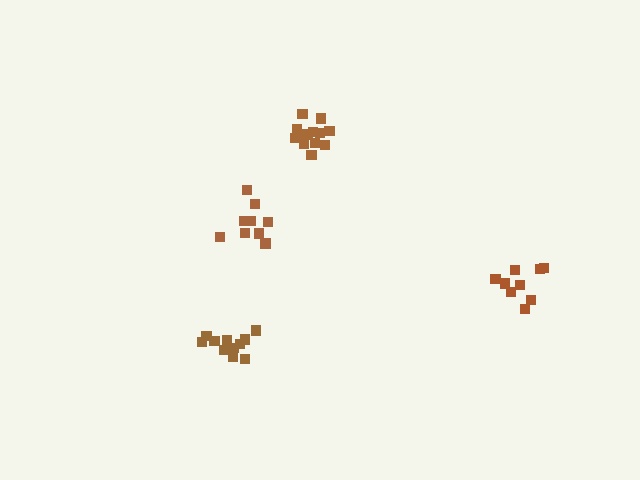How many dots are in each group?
Group 1: 10 dots, Group 2: 9 dots, Group 3: 11 dots, Group 4: 14 dots (44 total).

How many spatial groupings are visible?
There are 4 spatial groupings.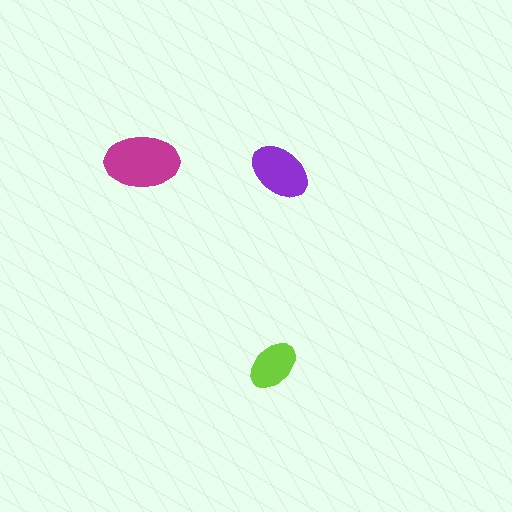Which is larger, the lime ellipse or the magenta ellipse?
The magenta one.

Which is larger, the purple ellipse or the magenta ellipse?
The magenta one.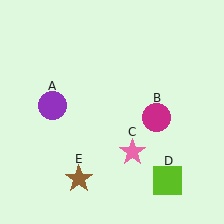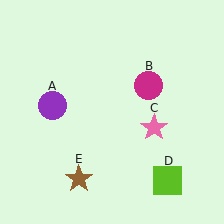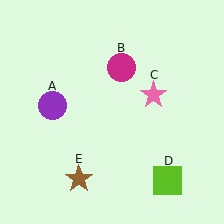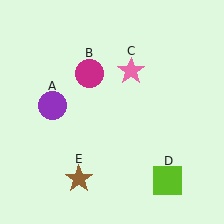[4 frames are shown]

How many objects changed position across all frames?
2 objects changed position: magenta circle (object B), pink star (object C).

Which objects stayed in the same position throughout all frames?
Purple circle (object A) and lime square (object D) and brown star (object E) remained stationary.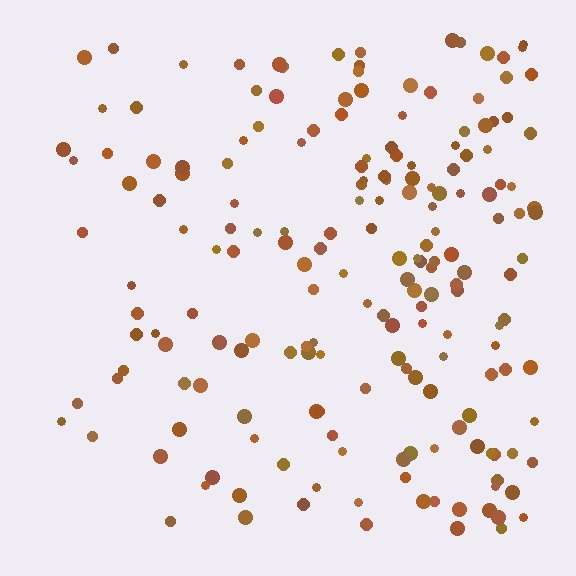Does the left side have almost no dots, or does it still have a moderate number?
Still a moderate number, just noticeably fewer than the right.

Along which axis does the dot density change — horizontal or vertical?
Horizontal.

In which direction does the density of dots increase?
From left to right, with the right side densest.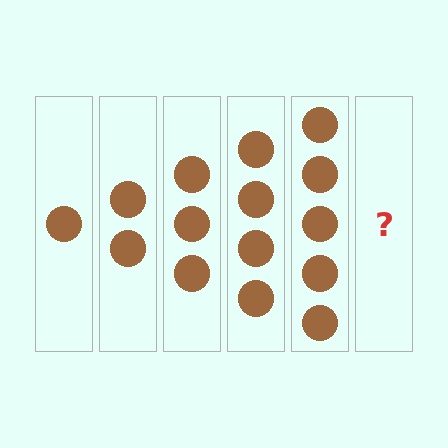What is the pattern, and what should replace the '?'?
The pattern is that each step adds one more circle. The '?' should be 6 circles.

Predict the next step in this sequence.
The next step is 6 circles.